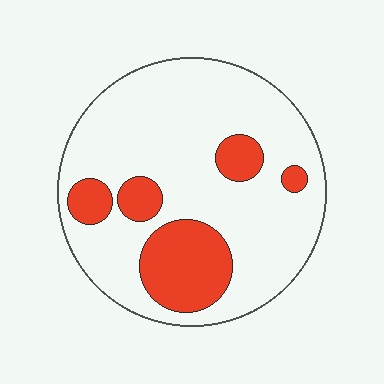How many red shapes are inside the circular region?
5.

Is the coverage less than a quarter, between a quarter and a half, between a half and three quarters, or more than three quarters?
Less than a quarter.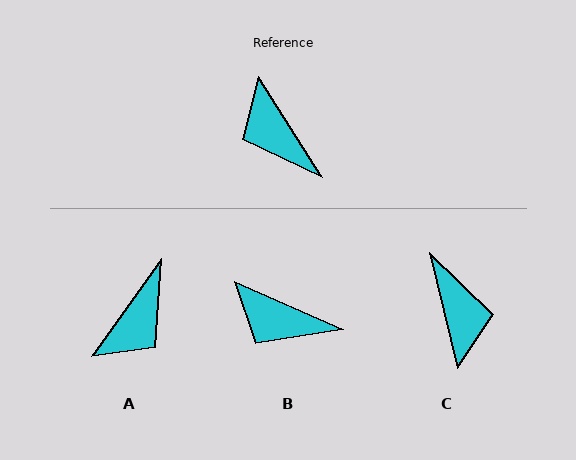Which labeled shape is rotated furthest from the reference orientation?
C, about 162 degrees away.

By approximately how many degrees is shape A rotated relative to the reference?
Approximately 112 degrees counter-clockwise.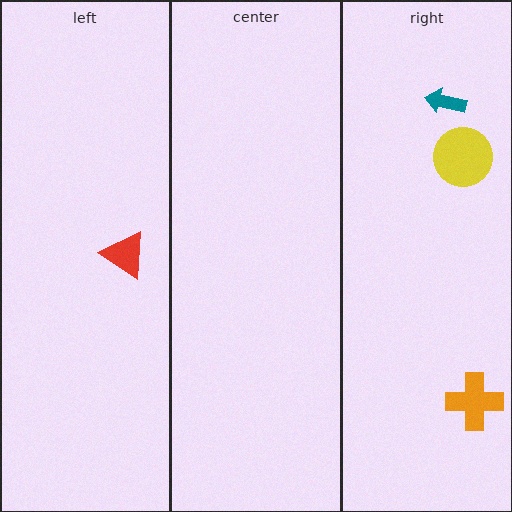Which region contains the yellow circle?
The right region.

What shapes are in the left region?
The red triangle.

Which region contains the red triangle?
The left region.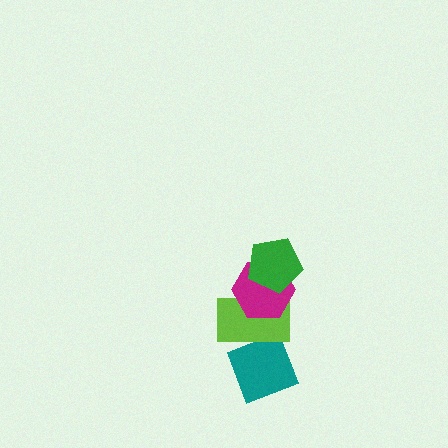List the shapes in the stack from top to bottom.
From top to bottom: the green pentagon, the magenta hexagon, the lime rectangle, the teal diamond.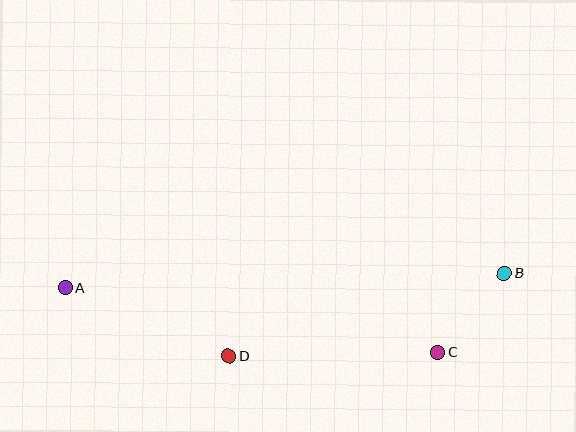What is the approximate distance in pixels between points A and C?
The distance between A and C is approximately 378 pixels.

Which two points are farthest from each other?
Points A and B are farthest from each other.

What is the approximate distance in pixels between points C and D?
The distance between C and D is approximately 209 pixels.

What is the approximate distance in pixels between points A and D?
The distance between A and D is approximately 177 pixels.